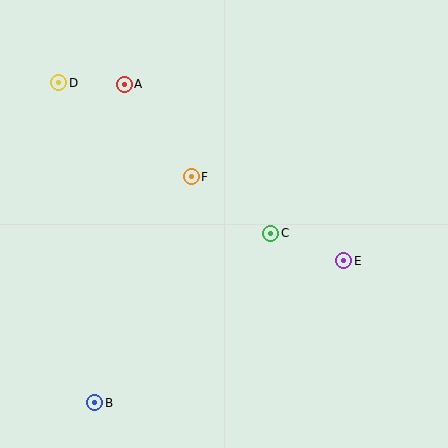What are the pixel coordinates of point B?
Point B is at (95, 403).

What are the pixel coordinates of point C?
Point C is at (271, 233).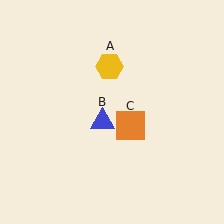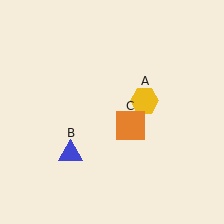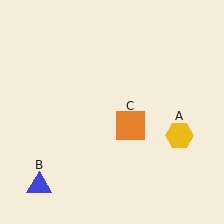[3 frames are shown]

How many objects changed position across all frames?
2 objects changed position: yellow hexagon (object A), blue triangle (object B).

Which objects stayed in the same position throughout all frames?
Orange square (object C) remained stationary.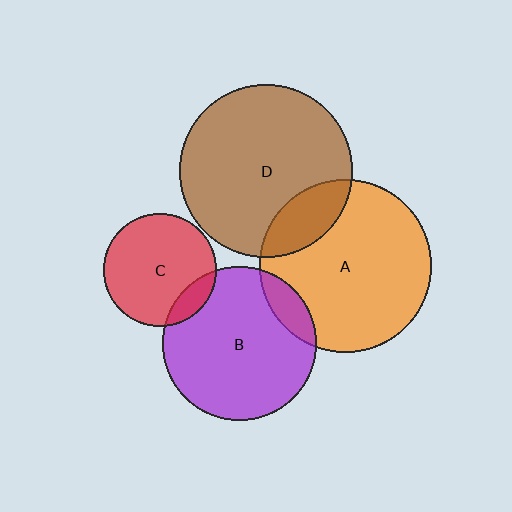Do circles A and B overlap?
Yes.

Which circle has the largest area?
Circle D (brown).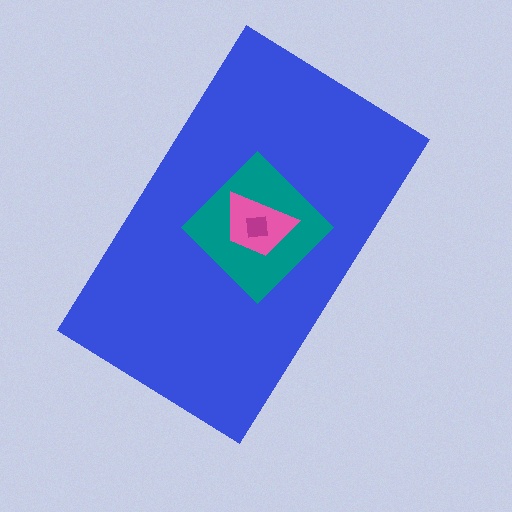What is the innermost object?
The magenta square.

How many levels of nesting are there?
4.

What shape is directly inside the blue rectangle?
The teal diamond.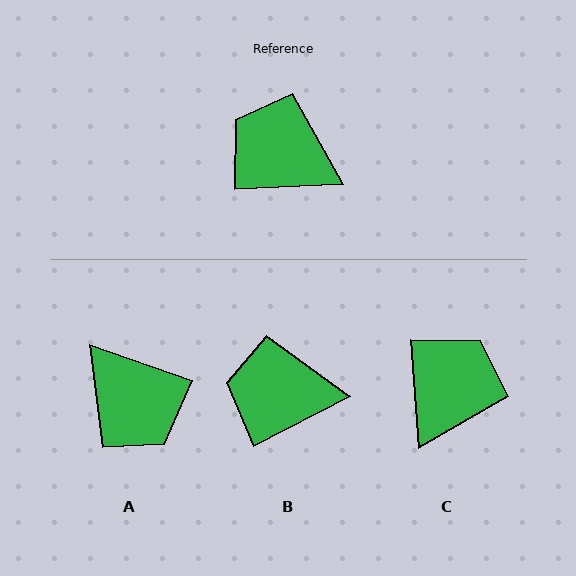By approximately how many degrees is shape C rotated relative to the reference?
Approximately 89 degrees clockwise.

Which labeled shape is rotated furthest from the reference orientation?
A, about 158 degrees away.